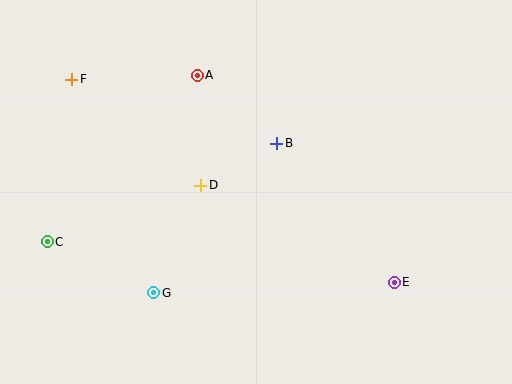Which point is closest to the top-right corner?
Point B is closest to the top-right corner.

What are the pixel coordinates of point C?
Point C is at (47, 242).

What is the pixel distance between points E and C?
The distance between E and C is 349 pixels.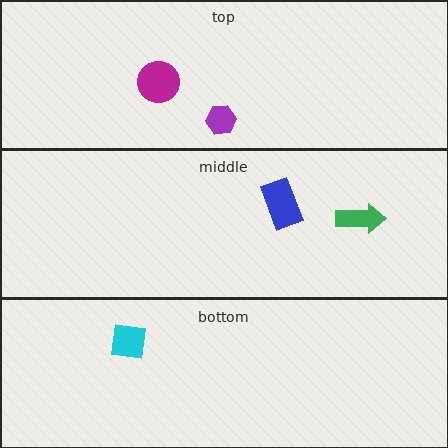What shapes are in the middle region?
The blue rectangle, the green arrow.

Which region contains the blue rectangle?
The middle region.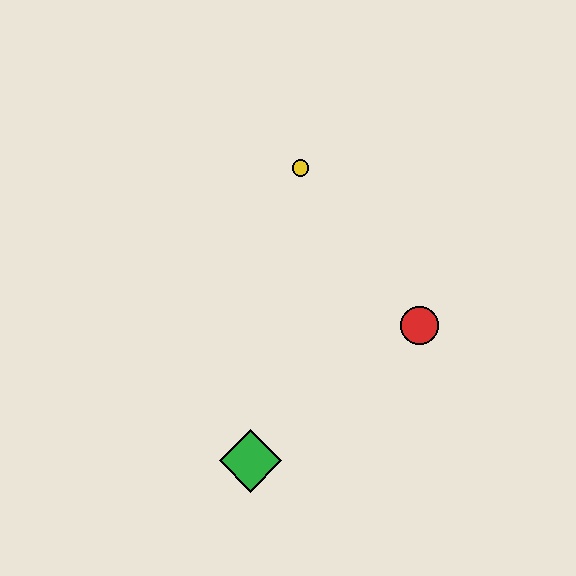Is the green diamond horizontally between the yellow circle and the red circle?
No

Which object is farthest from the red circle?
The green diamond is farthest from the red circle.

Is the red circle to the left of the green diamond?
No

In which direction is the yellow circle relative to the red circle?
The yellow circle is above the red circle.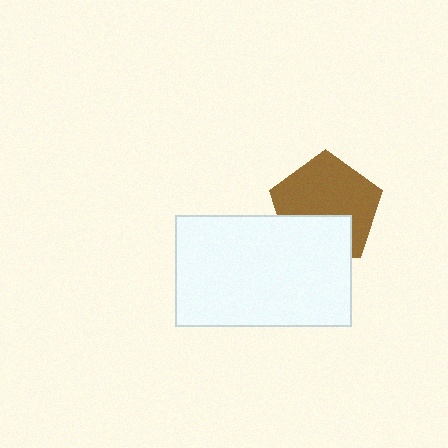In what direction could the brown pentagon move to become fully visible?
The brown pentagon could move up. That would shift it out from behind the white rectangle entirely.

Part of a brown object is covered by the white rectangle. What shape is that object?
It is a pentagon.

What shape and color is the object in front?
The object in front is a white rectangle.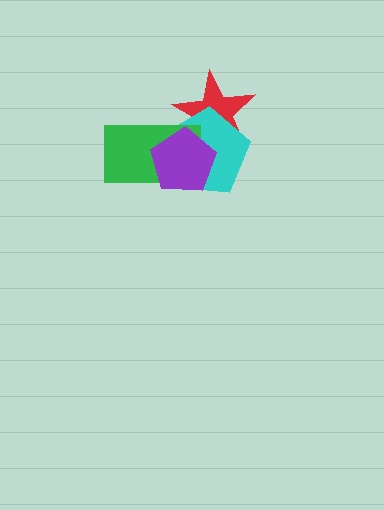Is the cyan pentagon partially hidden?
Yes, it is partially covered by another shape.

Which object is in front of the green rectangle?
The purple pentagon is in front of the green rectangle.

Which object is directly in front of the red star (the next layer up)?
The cyan pentagon is directly in front of the red star.